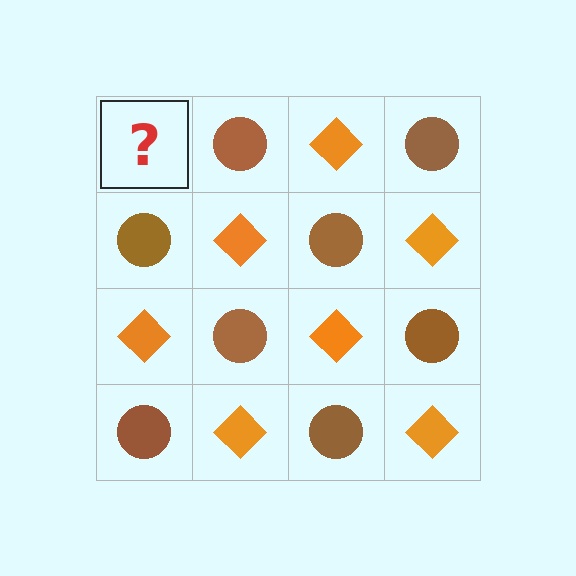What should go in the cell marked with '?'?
The missing cell should contain an orange diamond.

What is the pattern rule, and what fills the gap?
The rule is that it alternates orange diamond and brown circle in a checkerboard pattern. The gap should be filled with an orange diamond.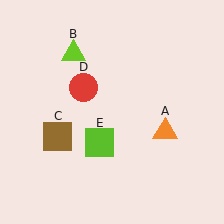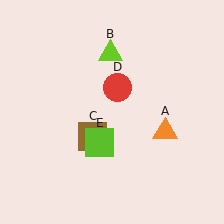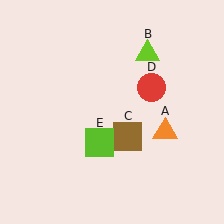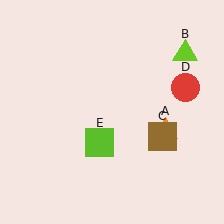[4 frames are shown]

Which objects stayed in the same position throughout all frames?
Orange triangle (object A) and lime square (object E) remained stationary.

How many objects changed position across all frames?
3 objects changed position: lime triangle (object B), brown square (object C), red circle (object D).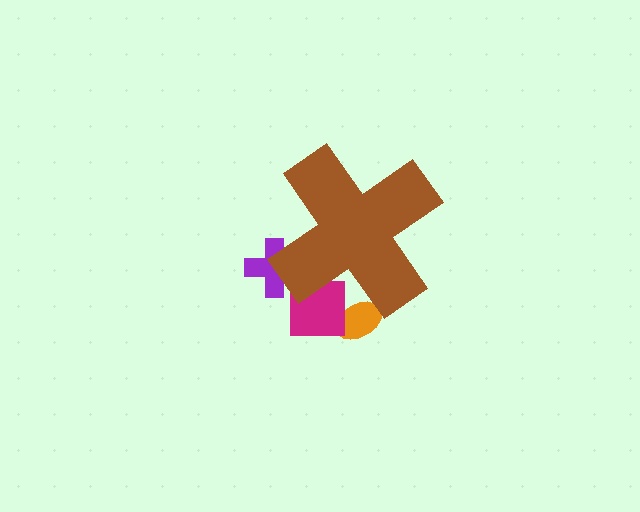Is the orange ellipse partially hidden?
Yes, the orange ellipse is partially hidden behind the brown cross.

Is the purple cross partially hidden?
Yes, the purple cross is partially hidden behind the brown cross.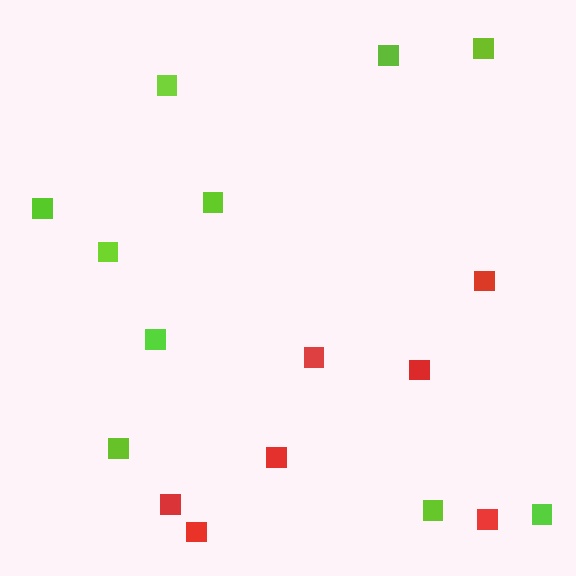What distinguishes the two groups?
There are 2 groups: one group of red squares (7) and one group of lime squares (10).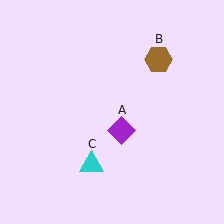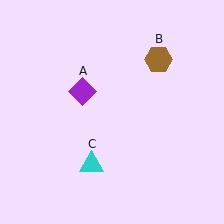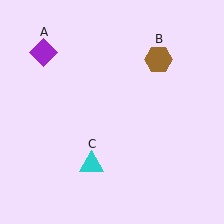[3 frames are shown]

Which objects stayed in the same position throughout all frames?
Brown hexagon (object B) and cyan triangle (object C) remained stationary.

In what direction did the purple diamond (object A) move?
The purple diamond (object A) moved up and to the left.